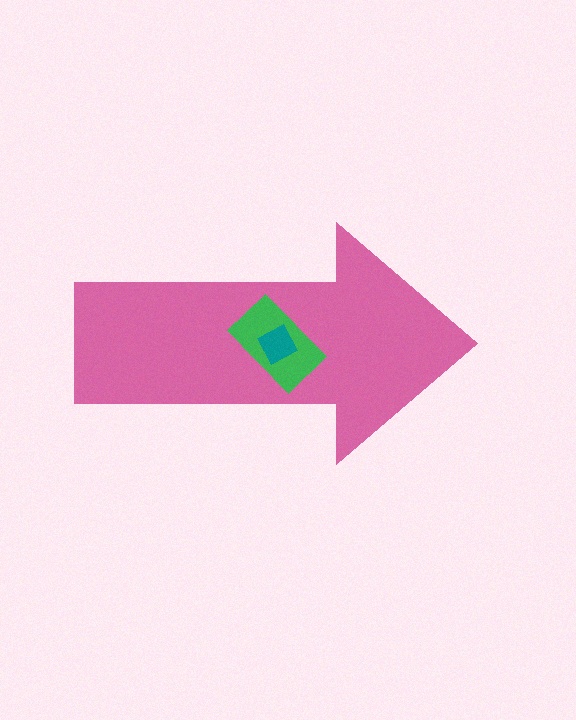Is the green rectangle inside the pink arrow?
Yes.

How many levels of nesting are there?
3.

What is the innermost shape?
The teal diamond.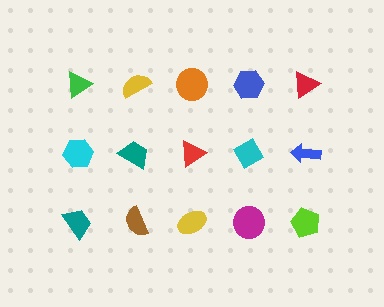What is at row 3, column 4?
A magenta circle.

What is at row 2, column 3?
A red triangle.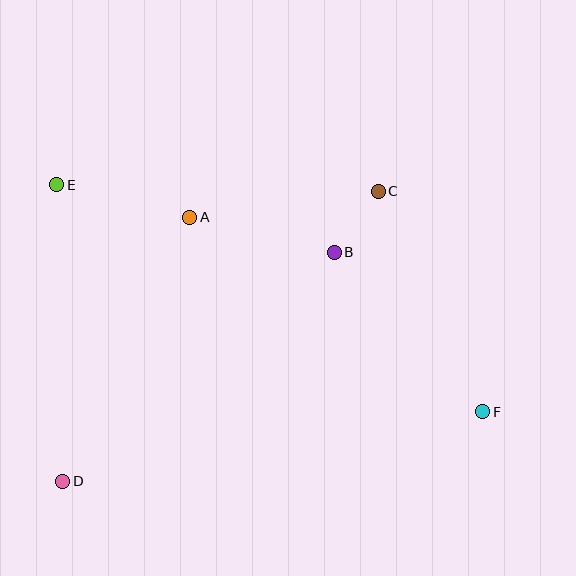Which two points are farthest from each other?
Points E and F are farthest from each other.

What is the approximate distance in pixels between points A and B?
The distance between A and B is approximately 149 pixels.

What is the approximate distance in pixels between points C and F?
The distance between C and F is approximately 244 pixels.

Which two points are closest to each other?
Points B and C are closest to each other.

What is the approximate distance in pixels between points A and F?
The distance between A and F is approximately 352 pixels.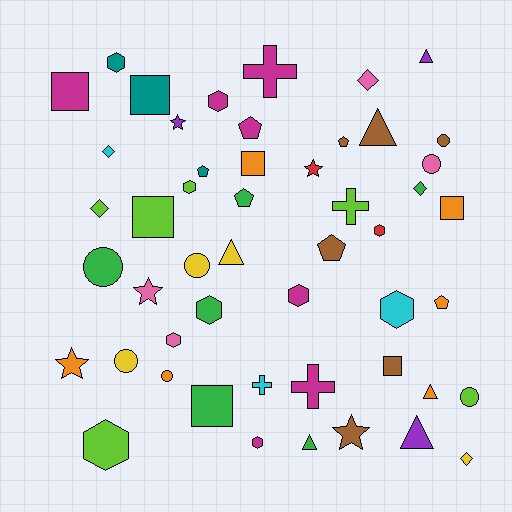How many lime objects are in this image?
There are 6 lime objects.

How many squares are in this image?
There are 7 squares.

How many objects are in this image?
There are 50 objects.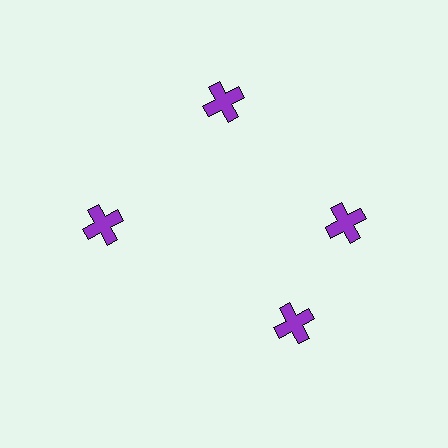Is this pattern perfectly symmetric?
No. The 4 purple crosses are arranged in a ring, but one element near the 6 o'clock position is rotated out of alignment along the ring, breaking the 4-fold rotational symmetry.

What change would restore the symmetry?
The symmetry would be restored by rotating it back into even spacing with its neighbors so that all 4 crosses sit at equal angles and equal distance from the center.